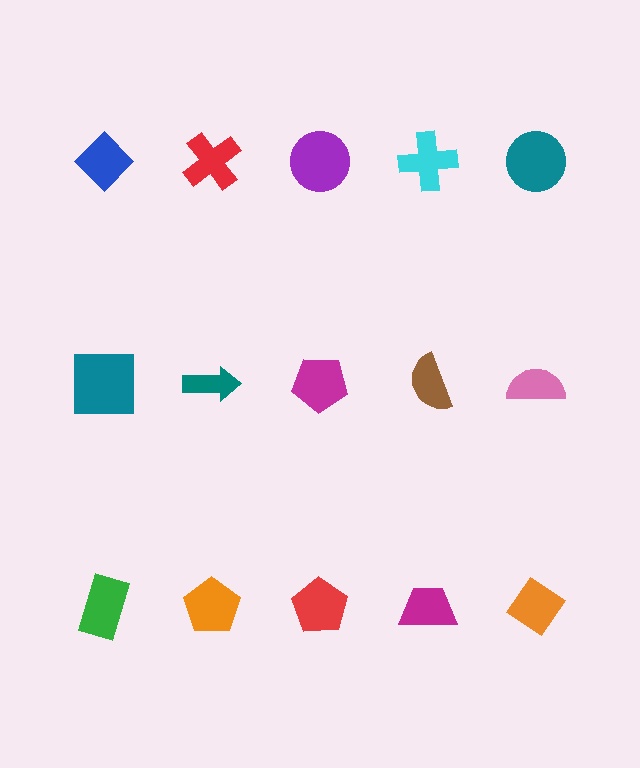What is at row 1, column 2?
A red cross.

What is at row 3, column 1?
A green rectangle.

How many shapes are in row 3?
5 shapes.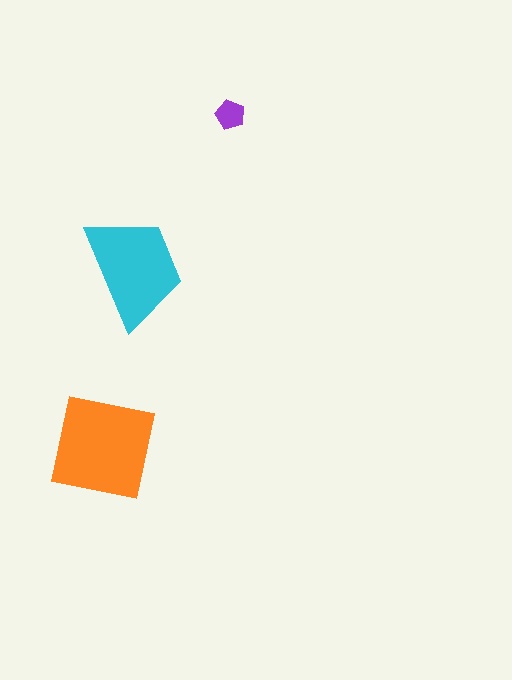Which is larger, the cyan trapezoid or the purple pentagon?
The cyan trapezoid.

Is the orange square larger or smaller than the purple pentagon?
Larger.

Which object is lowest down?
The orange square is bottommost.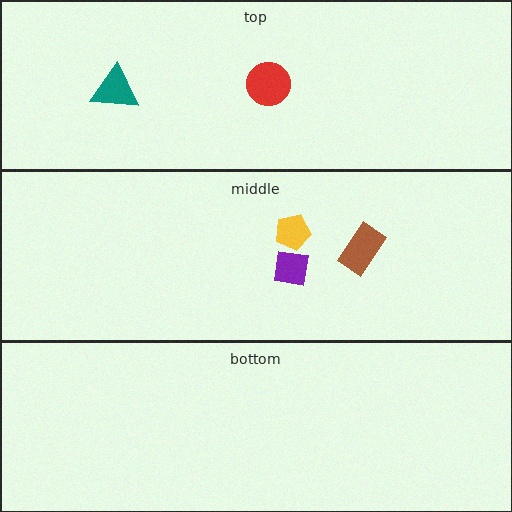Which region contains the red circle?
The top region.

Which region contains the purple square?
The middle region.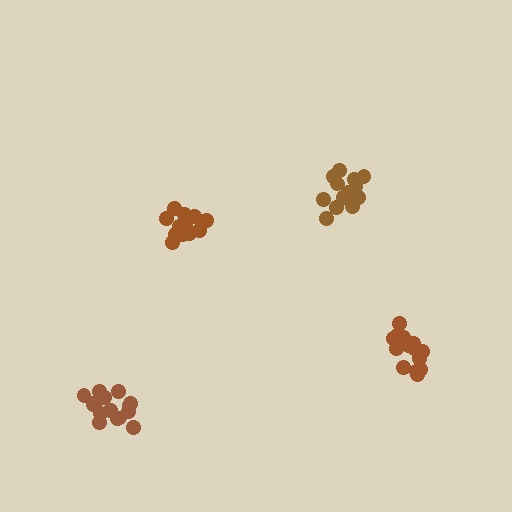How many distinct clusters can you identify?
There are 4 distinct clusters.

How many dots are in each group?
Group 1: 15 dots, Group 2: 14 dots, Group 3: 16 dots, Group 4: 15 dots (60 total).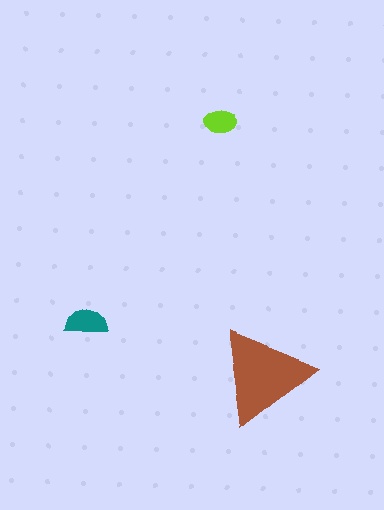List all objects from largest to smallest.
The brown triangle, the teal semicircle, the lime ellipse.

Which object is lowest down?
The brown triangle is bottommost.